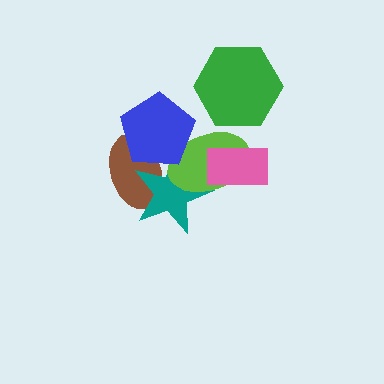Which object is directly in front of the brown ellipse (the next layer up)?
The teal star is directly in front of the brown ellipse.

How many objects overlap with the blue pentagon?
3 objects overlap with the blue pentagon.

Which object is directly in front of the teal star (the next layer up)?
The lime ellipse is directly in front of the teal star.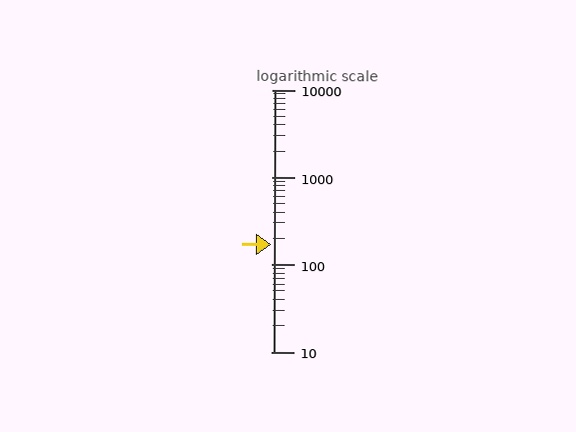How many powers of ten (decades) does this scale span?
The scale spans 3 decades, from 10 to 10000.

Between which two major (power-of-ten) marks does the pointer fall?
The pointer is between 100 and 1000.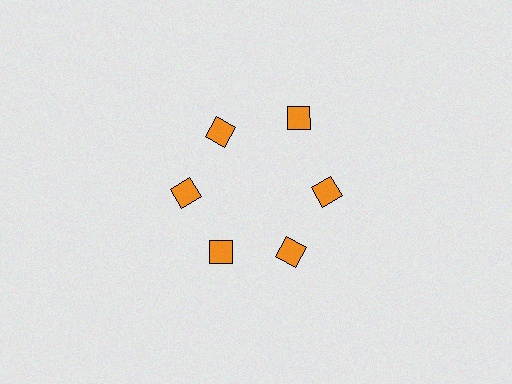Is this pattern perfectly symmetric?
No. The 6 orange squares are arranged in a ring, but one element near the 1 o'clock position is pushed outward from the center, breaking the 6-fold rotational symmetry.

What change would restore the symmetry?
The symmetry would be restored by moving it inward, back onto the ring so that all 6 squares sit at equal angles and equal distance from the center.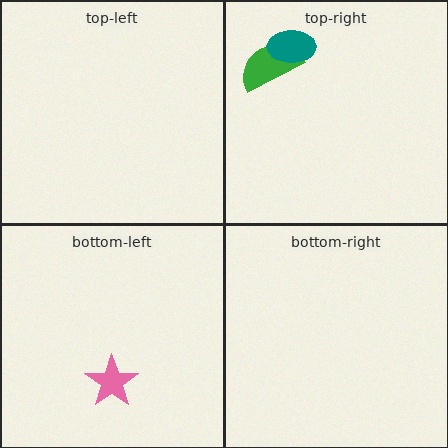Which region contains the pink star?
The bottom-left region.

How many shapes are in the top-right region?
2.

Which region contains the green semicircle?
The top-right region.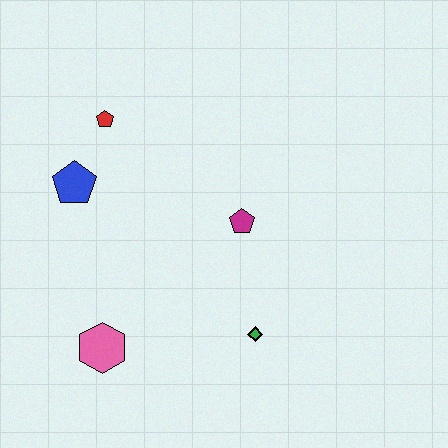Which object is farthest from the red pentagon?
The green diamond is farthest from the red pentagon.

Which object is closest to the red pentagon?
The blue pentagon is closest to the red pentagon.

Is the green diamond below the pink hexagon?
No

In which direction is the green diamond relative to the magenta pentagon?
The green diamond is below the magenta pentagon.